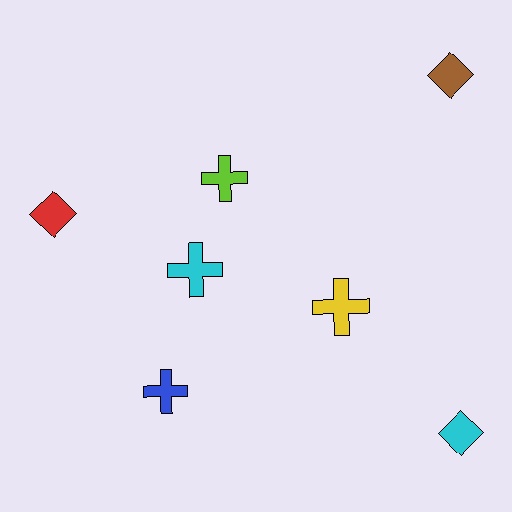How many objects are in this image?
There are 7 objects.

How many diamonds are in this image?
There are 3 diamonds.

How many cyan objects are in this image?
There are 2 cyan objects.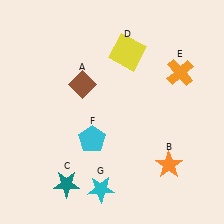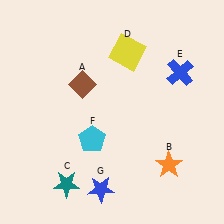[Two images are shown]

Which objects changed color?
E changed from orange to blue. G changed from cyan to blue.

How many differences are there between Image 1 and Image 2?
There are 2 differences between the two images.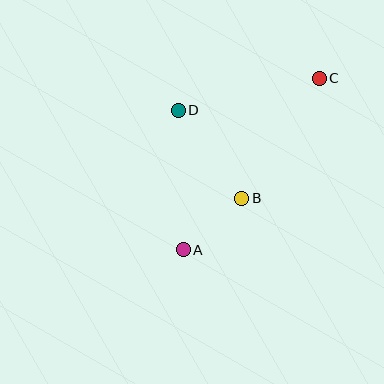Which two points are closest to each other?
Points A and B are closest to each other.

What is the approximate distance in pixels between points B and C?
The distance between B and C is approximately 143 pixels.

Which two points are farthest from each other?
Points A and C are farthest from each other.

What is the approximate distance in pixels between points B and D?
The distance between B and D is approximately 109 pixels.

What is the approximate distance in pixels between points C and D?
The distance between C and D is approximately 144 pixels.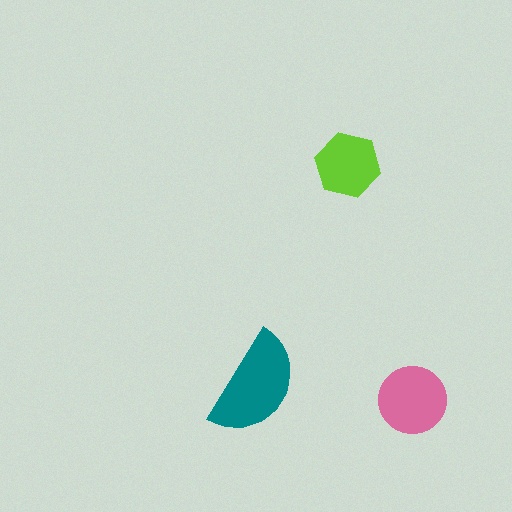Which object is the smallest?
The lime hexagon.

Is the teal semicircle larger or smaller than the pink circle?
Larger.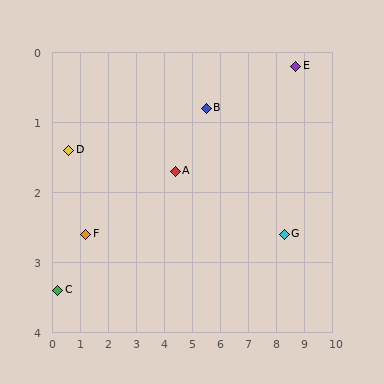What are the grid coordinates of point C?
Point C is at approximately (0.2, 3.4).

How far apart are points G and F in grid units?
Points G and F are about 7.1 grid units apart.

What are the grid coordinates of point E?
Point E is at approximately (8.7, 0.2).